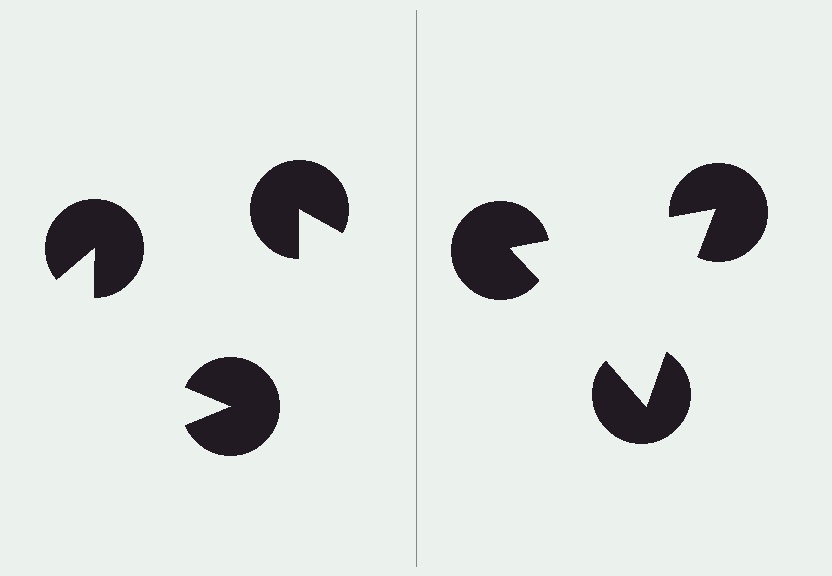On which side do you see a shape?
An illusory triangle appears on the right side. On the left side the wedge cuts are rotated, so no coherent shape forms.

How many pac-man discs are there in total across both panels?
6 — 3 on each side.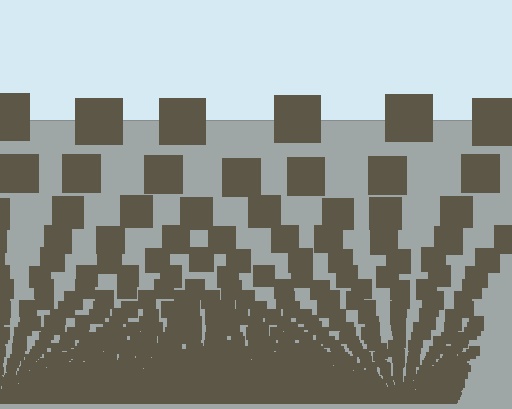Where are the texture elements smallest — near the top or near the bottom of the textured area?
Near the bottom.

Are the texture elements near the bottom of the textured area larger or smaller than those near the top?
Smaller. The gradient is inverted — elements near the bottom are smaller and denser.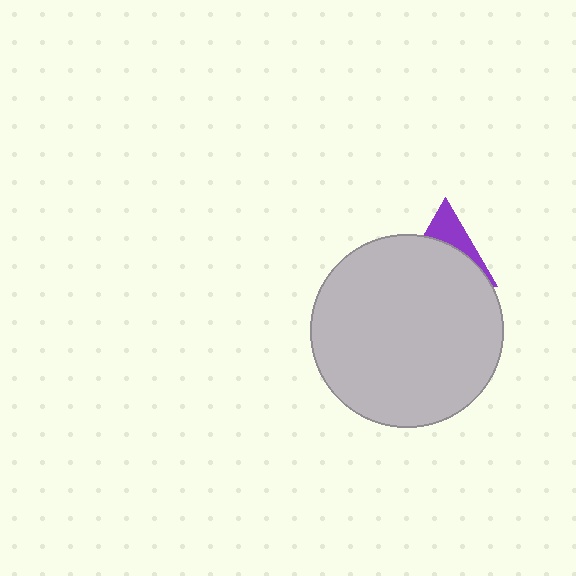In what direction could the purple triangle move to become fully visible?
The purple triangle could move up. That would shift it out from behind the light gray circle entirely.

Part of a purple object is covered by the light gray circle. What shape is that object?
It is a triangle.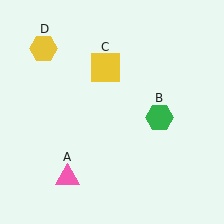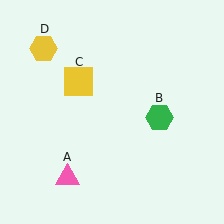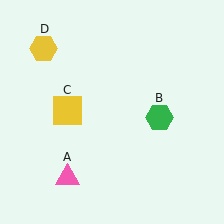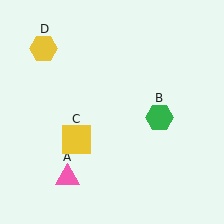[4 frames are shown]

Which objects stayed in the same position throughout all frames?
Pink triangle (object A) and green hexagon (object B) and yellow hexagon (object D) remained stationary.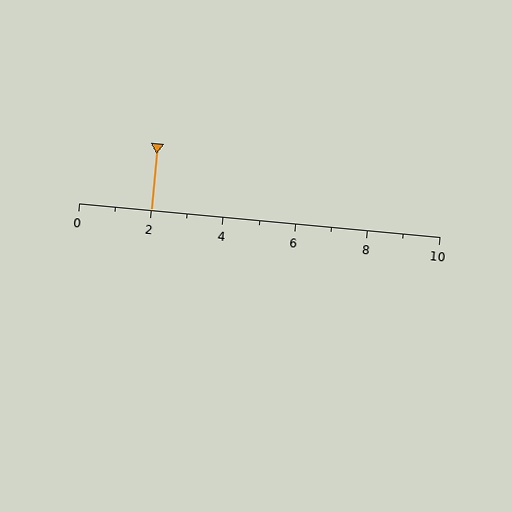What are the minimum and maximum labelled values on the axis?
The axis runs from 0 to 10.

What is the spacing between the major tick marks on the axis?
The major ticks are spaced 2 apart.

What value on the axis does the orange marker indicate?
The marker indicates approximately 2.